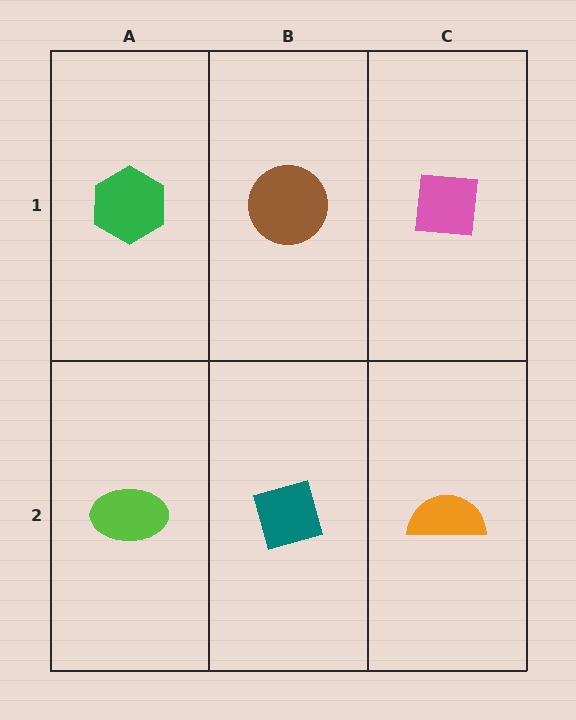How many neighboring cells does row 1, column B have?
3.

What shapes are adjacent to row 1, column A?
A lime ellipse (row 2, column A), a brown circle (row 1, column B).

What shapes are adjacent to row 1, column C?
An orange semicircle (row 2, column C), a brown circle (row 1, column B).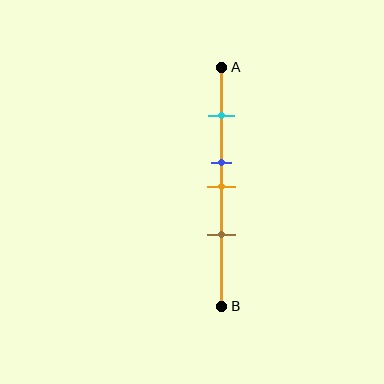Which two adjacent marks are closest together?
The blue and orange marks are the closest adjacent pair.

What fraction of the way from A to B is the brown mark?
The brown mark is approximately 70% (0.7) of the way from A to B.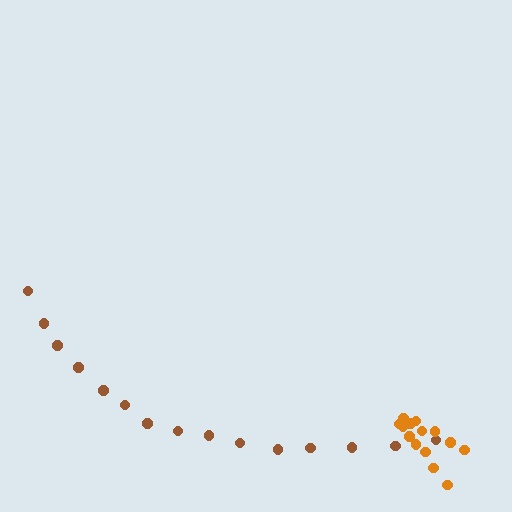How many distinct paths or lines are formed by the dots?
There are 2 distinct paths.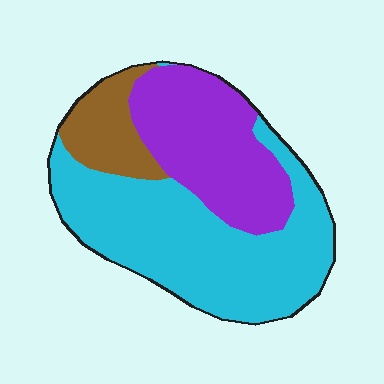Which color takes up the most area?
Cyan, at roughly 55%.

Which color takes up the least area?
Brown, at roughly 15%.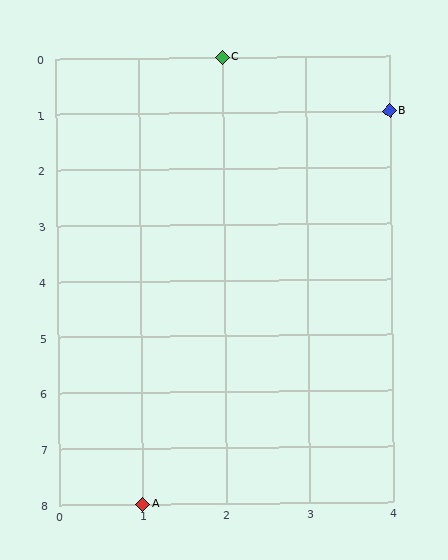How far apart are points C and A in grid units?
Points C and A are 1 column and 8 rows apart (about 8.1 grid units diagonally).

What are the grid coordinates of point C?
Point C is at grid coordinates (2, 0).